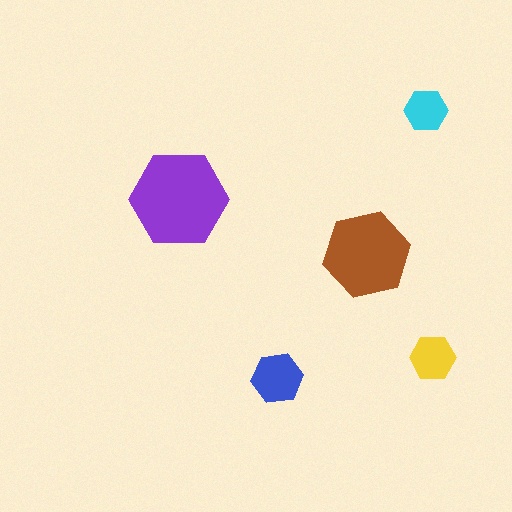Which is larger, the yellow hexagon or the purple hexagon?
The purple one.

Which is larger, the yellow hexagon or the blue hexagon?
The blue one.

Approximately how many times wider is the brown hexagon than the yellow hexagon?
About 2 times wider.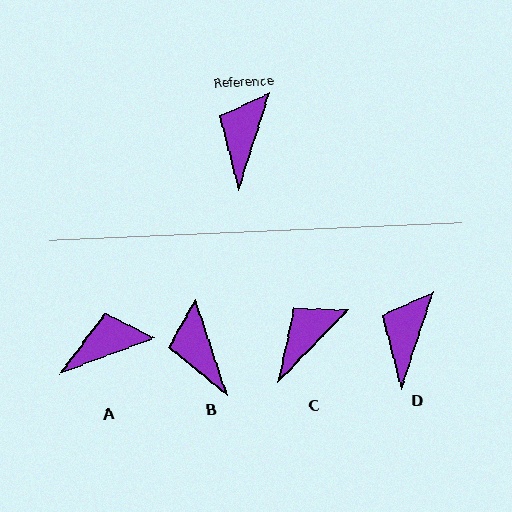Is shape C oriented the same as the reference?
No, it is off by about 26 degrees.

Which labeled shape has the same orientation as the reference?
D.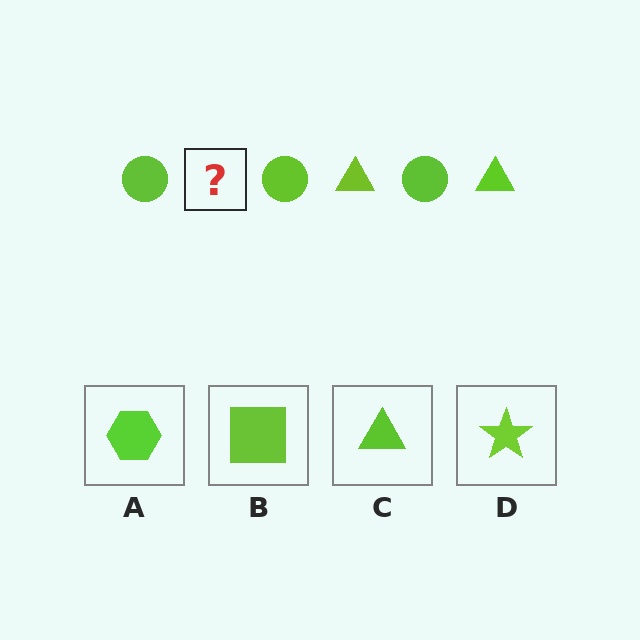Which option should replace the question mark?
Option C.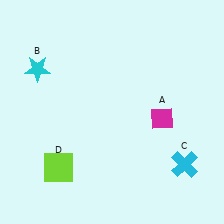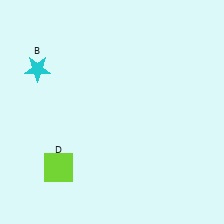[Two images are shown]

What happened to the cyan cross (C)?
The cyan cross (C) was removed in Image 2. It was in the bottom-right area of Image 1.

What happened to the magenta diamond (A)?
The magenta diamond (A) was removed in Image 2. It was in the bottom-right area of Image 1.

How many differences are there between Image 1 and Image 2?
There are 2 differences between the two images.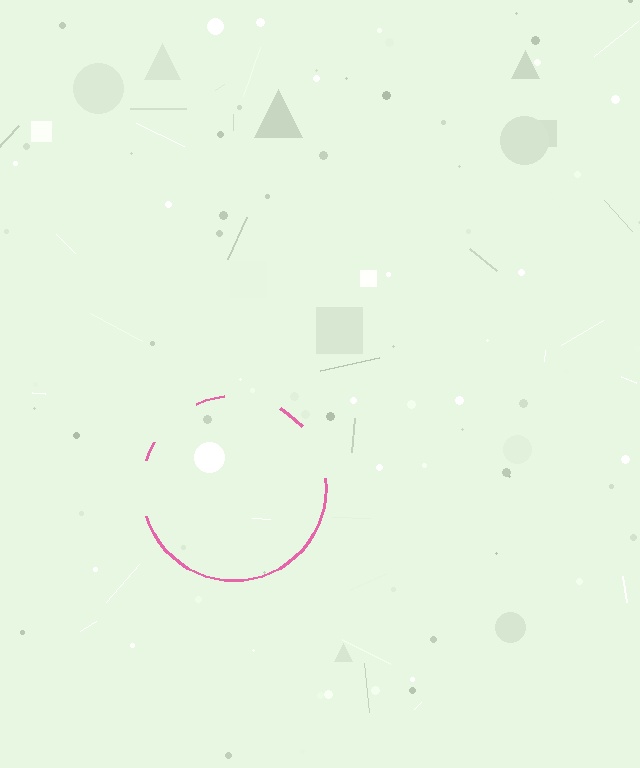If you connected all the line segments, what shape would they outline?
They would outline a circle.